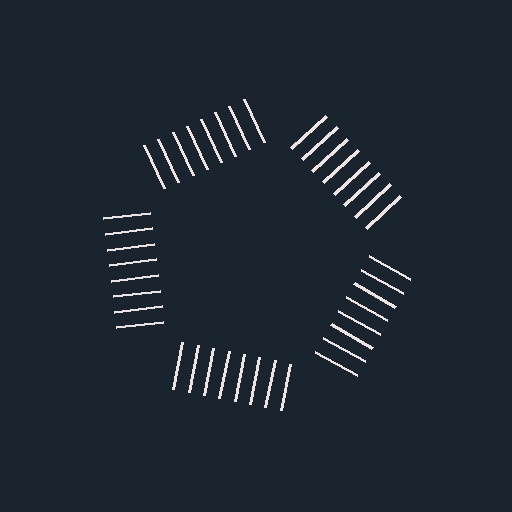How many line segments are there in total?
40 — 8 along each of the 5 edges.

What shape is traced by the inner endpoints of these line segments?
An illusory pentagon — the line segments terminate on its edges but no continuous stroke is drawn.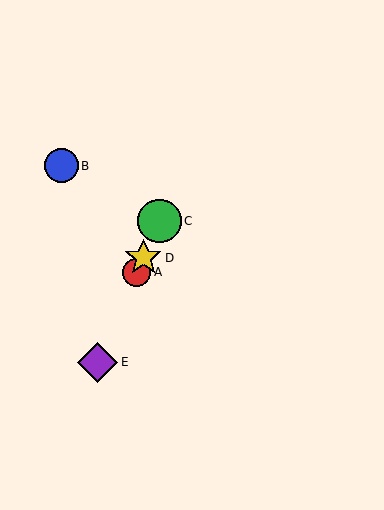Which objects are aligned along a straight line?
Objects A, C, D, E are aligned along a straight line.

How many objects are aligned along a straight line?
4 objects (A, C, D, E) are aligned along a straight line.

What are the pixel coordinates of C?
Object C is at (159, 221).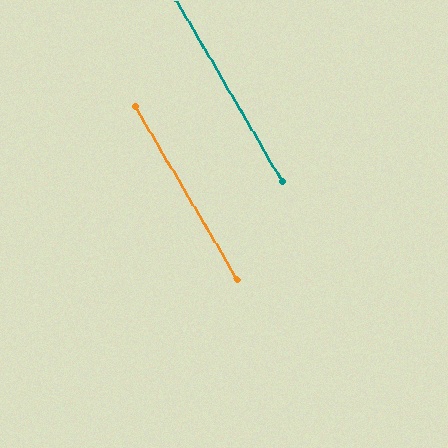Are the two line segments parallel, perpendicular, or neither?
Parallel — their directions differ by only 0.3°.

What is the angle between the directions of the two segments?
Approximately 0 degrees.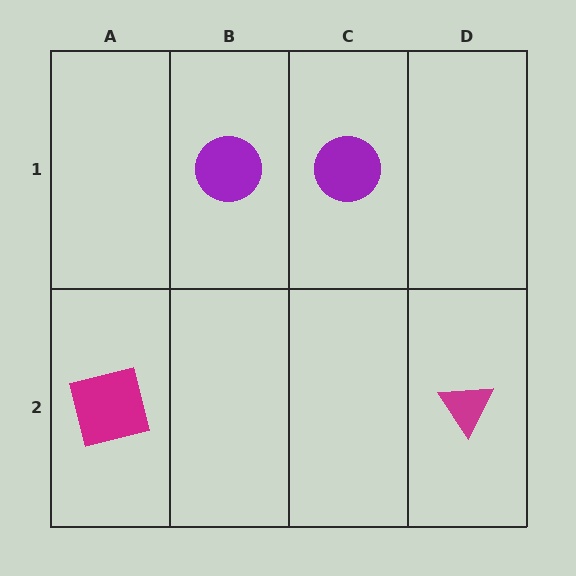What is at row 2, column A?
A magenta square.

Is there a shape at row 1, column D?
No, that cell is empty.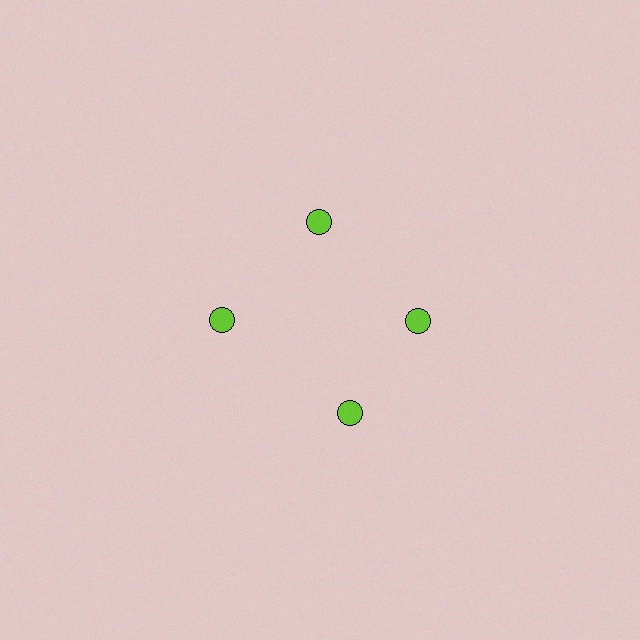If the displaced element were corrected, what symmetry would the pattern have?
It would have 4-fold rotational symmetry — the pattern would map onto itself every 90 degrees.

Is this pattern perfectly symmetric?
No. The 4 lime circles are arranged in a ring, but one element near the 6 o'clock position is rotated out of alignment along the ring, breaking the 4-fold rotational symmetry.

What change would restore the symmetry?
The symmetry would be restored by rotating it back into even spacing with its neighbors so that all 4 circles sit at equal angles and equal distance from the center.